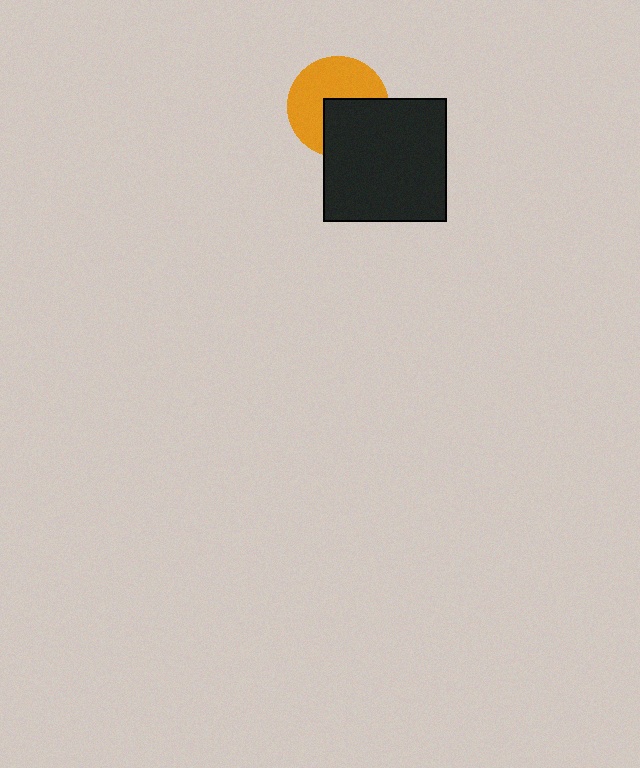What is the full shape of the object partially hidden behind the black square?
The partially hidden object is an orange circle.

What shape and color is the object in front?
The object in front is a black square.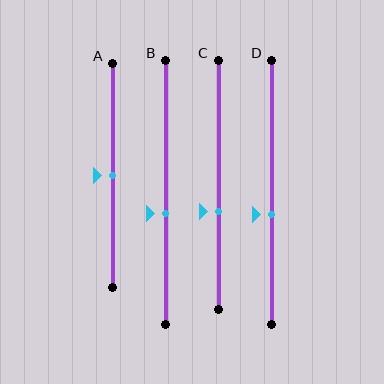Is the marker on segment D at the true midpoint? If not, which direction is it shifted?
No, the marker on segment D is shifted downward by about 9% of the segment length.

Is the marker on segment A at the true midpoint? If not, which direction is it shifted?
Yes, the marker on segment A is at the true midpoint.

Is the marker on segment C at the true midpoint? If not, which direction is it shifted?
No, the marker on segment C is shifted downward by about 11% of the segment length.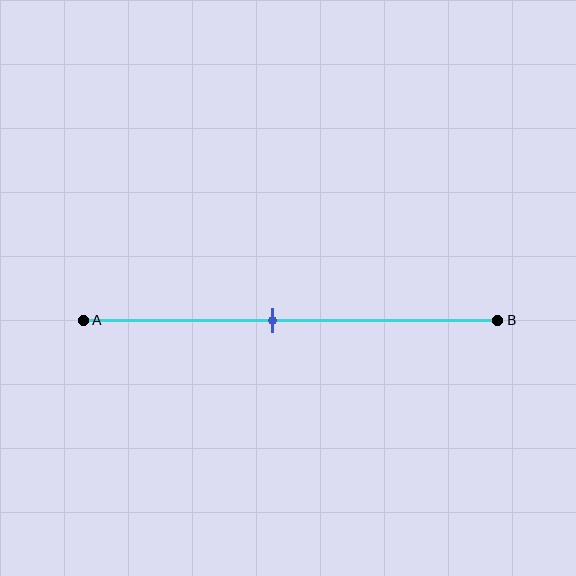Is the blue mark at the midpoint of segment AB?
No, the mark is at about 45% from A, not at the 50% midpoint.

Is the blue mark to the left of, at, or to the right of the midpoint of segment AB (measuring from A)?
The blue mark is to the left of the midpoint of segment AB.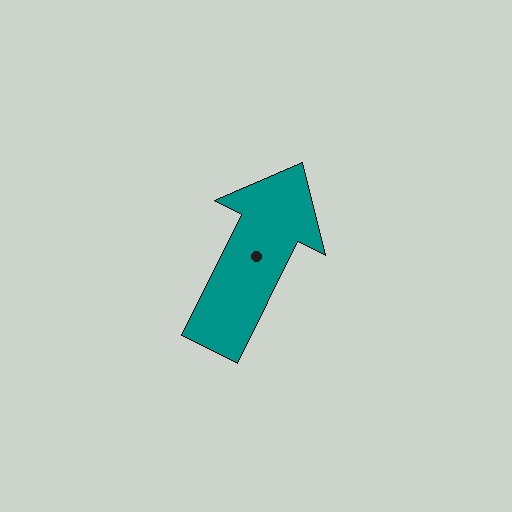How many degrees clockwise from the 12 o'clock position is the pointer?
Approximately 26 degrees.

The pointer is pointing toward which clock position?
Roughly 1 o'clock.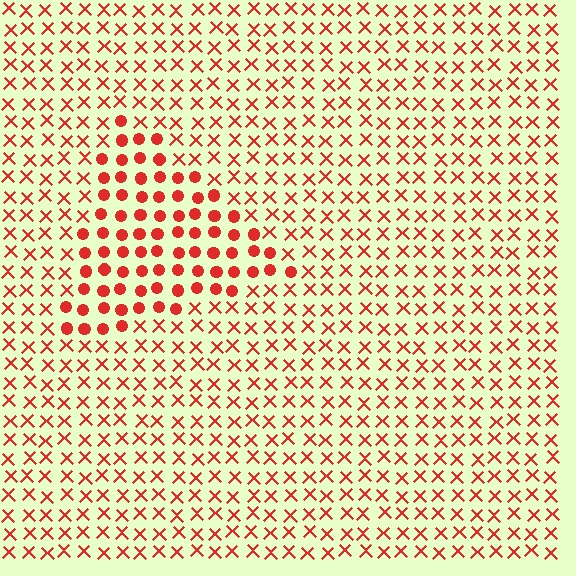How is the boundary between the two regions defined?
The boundary is defined by a change in element shape: circles inside vs. X marks outside. All elements share the same color and spacing.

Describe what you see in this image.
The image is filled with small red elements arranged in a uniform grid. A triangle-shaped region contains circles, while the surrounding area contains X marks. The boundary is defined purely by the change in element shape.